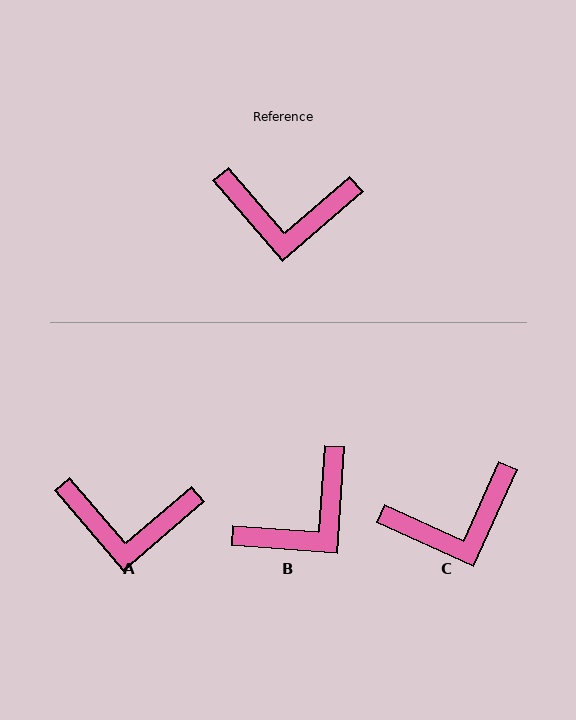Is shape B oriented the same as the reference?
No, it is off by about 45 degrees.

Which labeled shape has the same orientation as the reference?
A.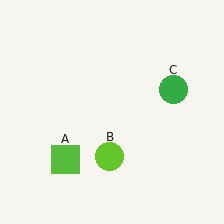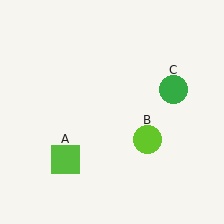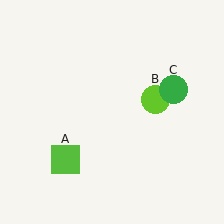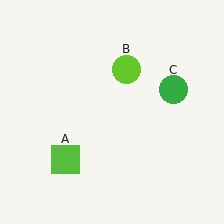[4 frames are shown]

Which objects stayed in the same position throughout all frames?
Lime square (object A) and green circle (object C) remained stationary.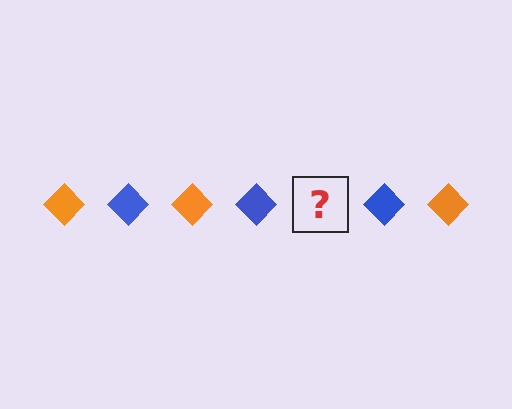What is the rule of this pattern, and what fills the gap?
The rule is that the pattern cycles through orange, blue diamonds. The gap should be filled with an orange diamond.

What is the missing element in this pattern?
The missing element is an orange diamond.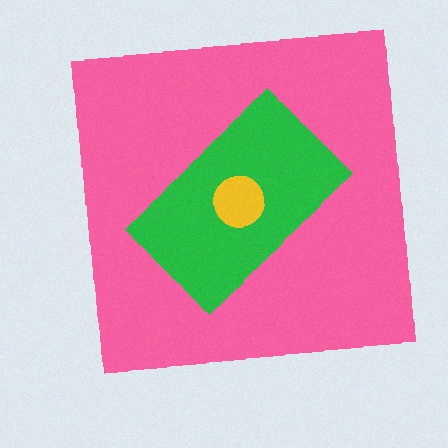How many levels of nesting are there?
3.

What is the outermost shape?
The pink square.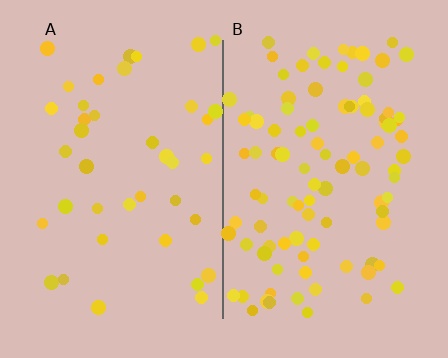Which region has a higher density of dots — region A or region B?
B (the right).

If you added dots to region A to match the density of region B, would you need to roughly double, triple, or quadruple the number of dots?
Approximately double.